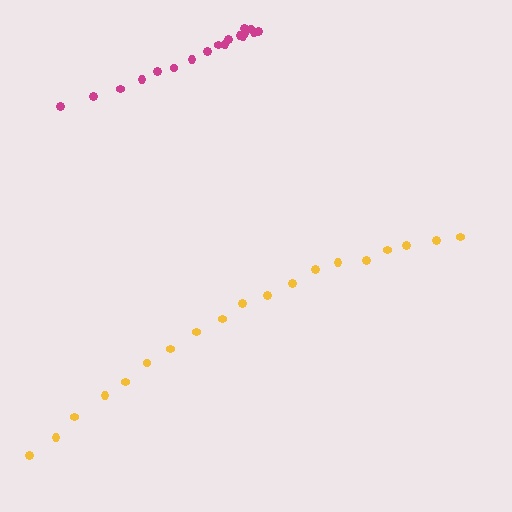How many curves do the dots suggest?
There are 2 distinct paths.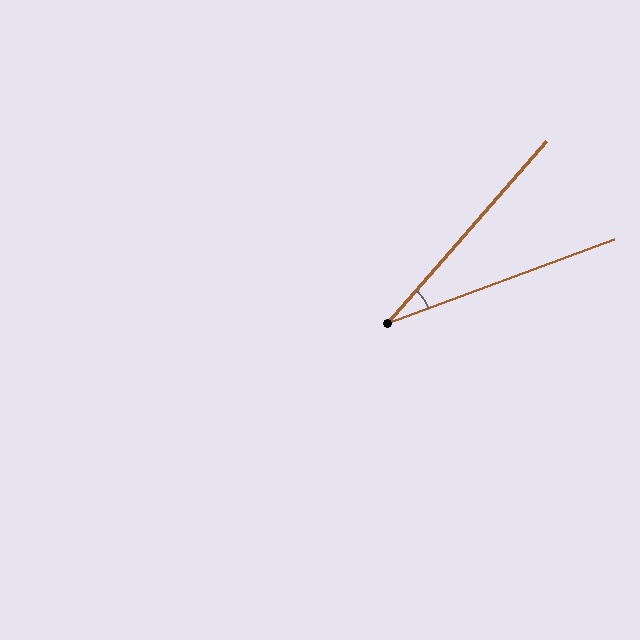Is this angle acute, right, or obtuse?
It is acute.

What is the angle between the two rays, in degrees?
Approximately 29 degrees.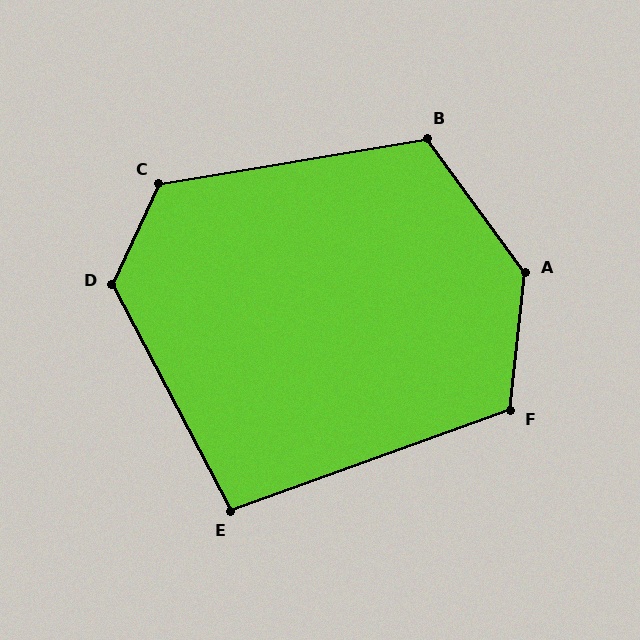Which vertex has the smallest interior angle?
E, at approximately 98 degrees.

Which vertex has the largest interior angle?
A, at approximately 138 degrees.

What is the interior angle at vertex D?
Approximately 127 degrees (obtuse).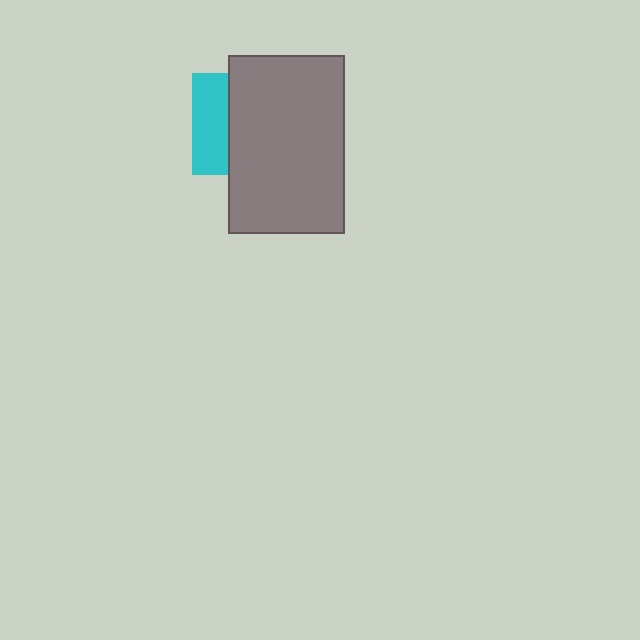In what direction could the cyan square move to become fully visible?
The cyan square could move left. That would shift it out from behind the gray rectangle entirely.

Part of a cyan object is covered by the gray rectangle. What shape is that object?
It is a square.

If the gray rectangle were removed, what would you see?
You would see the complete cyan square.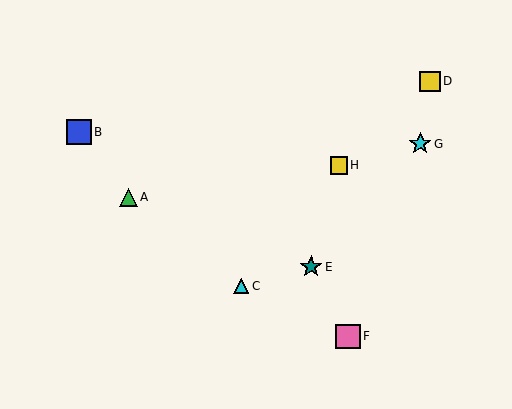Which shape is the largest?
The blue square (labeled B) is the largest.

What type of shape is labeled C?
Shape C is a cyan triangle.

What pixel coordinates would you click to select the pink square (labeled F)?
Click at (348, 336) to select the pink square F.